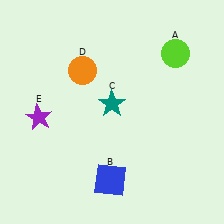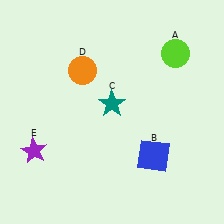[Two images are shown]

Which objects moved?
The objects that moved are: the blue square (B), the purple star (E).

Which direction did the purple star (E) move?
The purple star (E) moved down.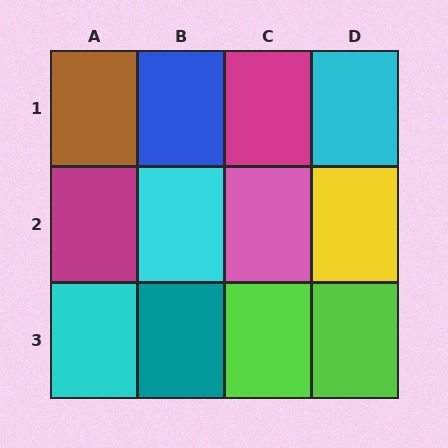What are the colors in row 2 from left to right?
Magenta, cyan, pink, yellow.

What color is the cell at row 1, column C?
Magenta.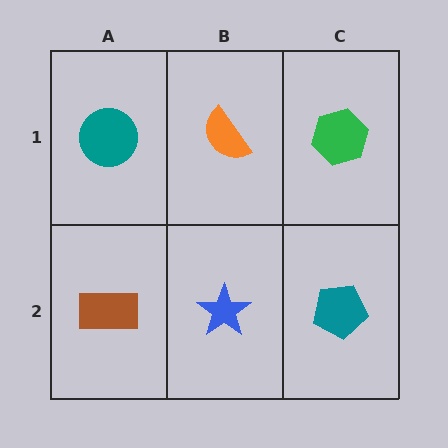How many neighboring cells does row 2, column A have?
2.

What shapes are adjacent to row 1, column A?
A brown rectangle (row 2, column A), an orange semicircle (row 1, column B).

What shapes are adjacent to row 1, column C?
A teal pentagon (row 2, column C), an orange semicircle (row 1, column B).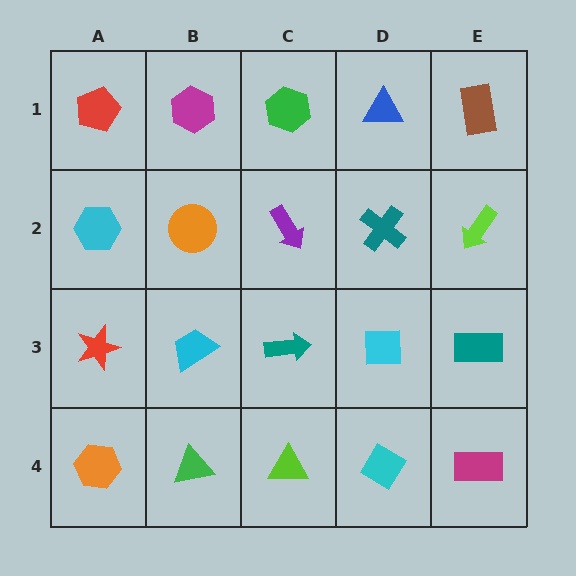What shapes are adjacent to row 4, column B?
A cyan trapezoid (row 3, column B), an orange hexagon (row 4, column A), a lime triangle (row 4, column C).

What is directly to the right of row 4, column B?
A lime triangle.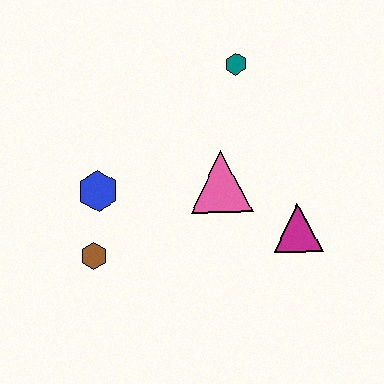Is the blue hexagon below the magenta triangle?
No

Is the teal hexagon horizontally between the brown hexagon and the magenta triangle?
Yes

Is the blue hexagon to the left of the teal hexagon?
Yes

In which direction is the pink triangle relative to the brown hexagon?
The pink triangle is to the right of the brown hexagon.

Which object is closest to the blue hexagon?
The brown hexagon is closest to the blue hexagon.